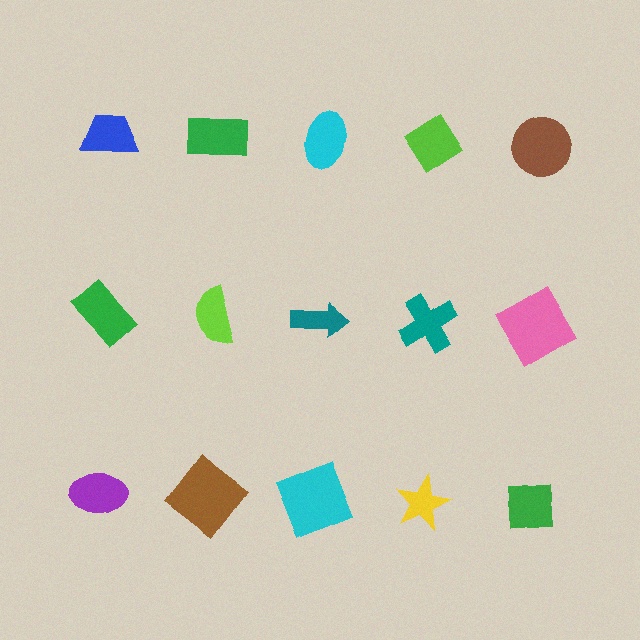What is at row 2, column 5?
A pink square.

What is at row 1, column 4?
A lime diamond.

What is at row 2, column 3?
A teal arrow.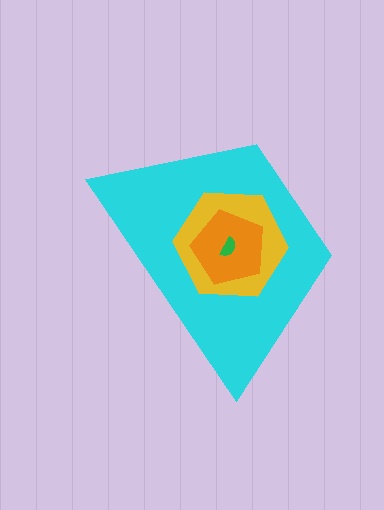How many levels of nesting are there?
4.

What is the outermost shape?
The cyan trapezoid.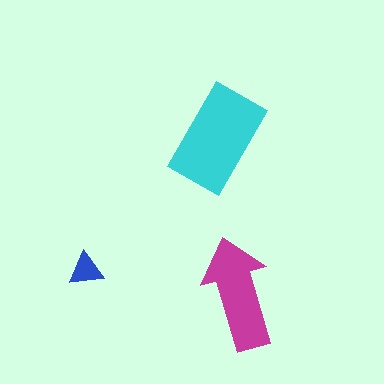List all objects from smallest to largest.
The blue triangle, the magenta arrow, the cyan rectangle.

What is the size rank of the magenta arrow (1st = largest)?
2nd.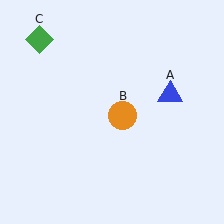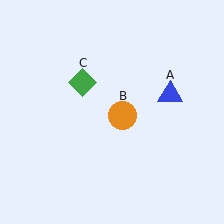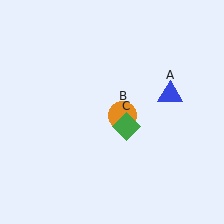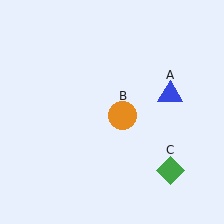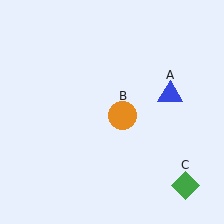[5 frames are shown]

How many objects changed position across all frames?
1 object changed position: green diamond (object C).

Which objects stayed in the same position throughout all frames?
Blue triangle (object A) and orange circle (object B) remained stationary.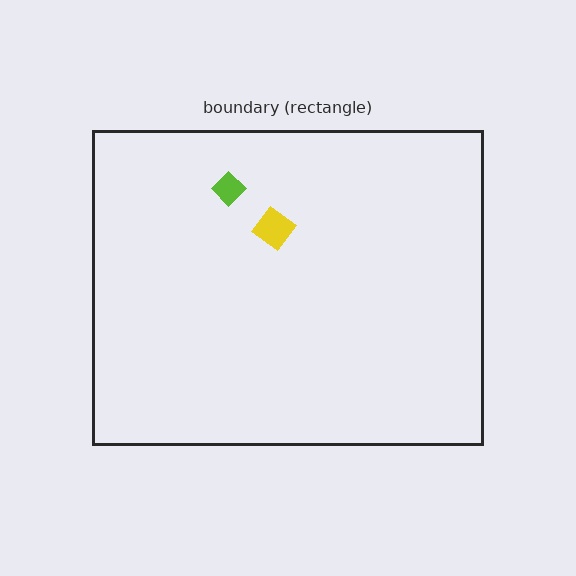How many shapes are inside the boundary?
3 inside, 0 outside.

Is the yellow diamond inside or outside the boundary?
Inside.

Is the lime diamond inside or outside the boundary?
Inside.